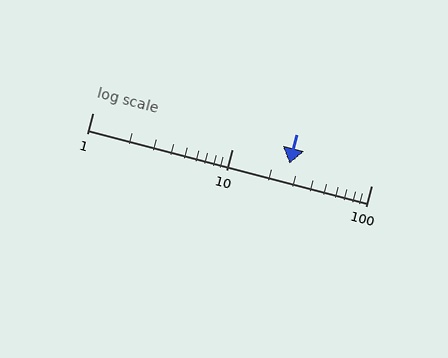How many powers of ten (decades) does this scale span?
The scale spans 2 decades, from 1 to 100.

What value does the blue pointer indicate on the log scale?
The pointer indicates approximately 26.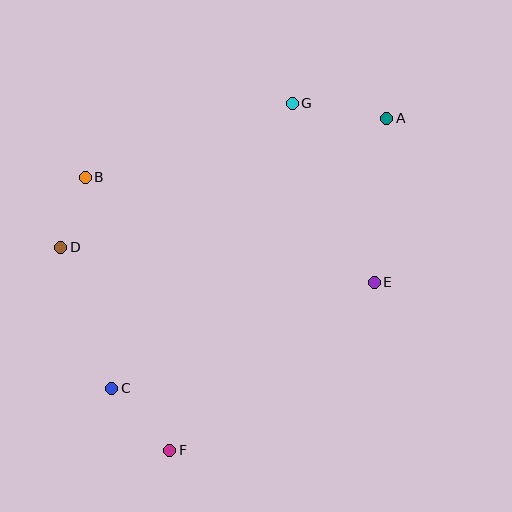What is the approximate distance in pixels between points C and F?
The distance between C and F is approximately 85 pixels.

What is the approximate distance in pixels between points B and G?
The distance between B and G is approximately 220 pixels.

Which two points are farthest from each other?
Points A and F are farthest from each other.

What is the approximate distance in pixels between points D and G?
The distance between D and G is approximately 273 pixels.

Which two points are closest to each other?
Points B and D are closest to each other.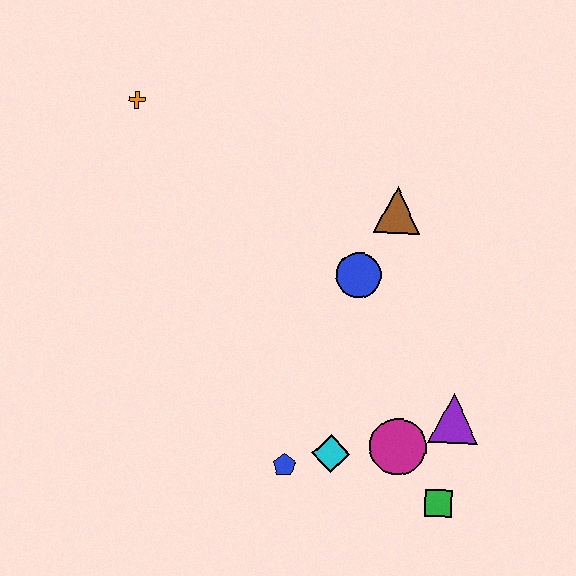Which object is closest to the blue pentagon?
The cyan diamond is closest to the blue pentagon.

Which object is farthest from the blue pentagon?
The orange cross is farthest from the blue pentagon.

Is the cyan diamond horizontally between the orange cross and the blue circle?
Yes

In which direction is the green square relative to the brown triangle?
The green square is below the brown triangle.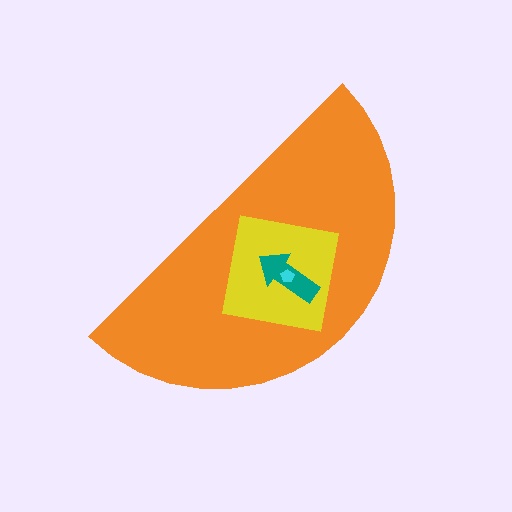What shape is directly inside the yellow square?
The teal arrow.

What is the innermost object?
The cyan pentagon.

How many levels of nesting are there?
4.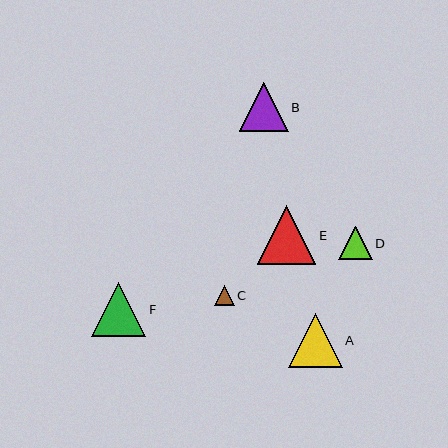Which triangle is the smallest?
Triangle C is the smallest with a size of approximately 19 pixels.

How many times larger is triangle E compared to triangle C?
Triangle E is approximately 3.0 times the size of triangle C.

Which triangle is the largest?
Triangle E is the largest with a size of approximately 58 pixels.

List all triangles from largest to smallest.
From largest to smallest: E, F, A, B, D, C.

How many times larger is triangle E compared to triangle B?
Triangle E is approximately 1.2 times the size of triangle B.